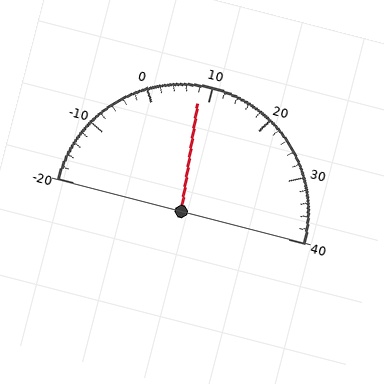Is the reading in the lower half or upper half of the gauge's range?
The reading is in the lower half of the range (-20 to 40).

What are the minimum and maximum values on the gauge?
The gauge ranges from -20 to 40.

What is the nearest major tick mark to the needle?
The nearest major tick mark is 10.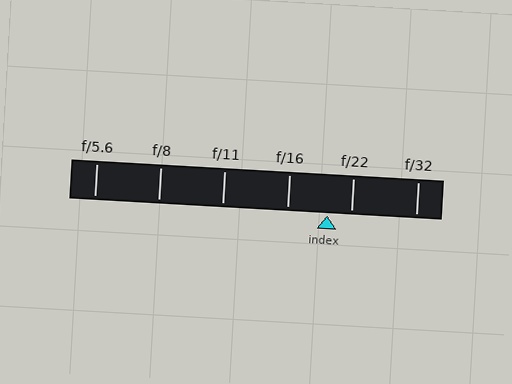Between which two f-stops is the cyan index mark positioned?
The index mark is between f/16 and f/22.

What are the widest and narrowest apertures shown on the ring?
The widest aperture shown is f/5.6 and the narrowest is f/32.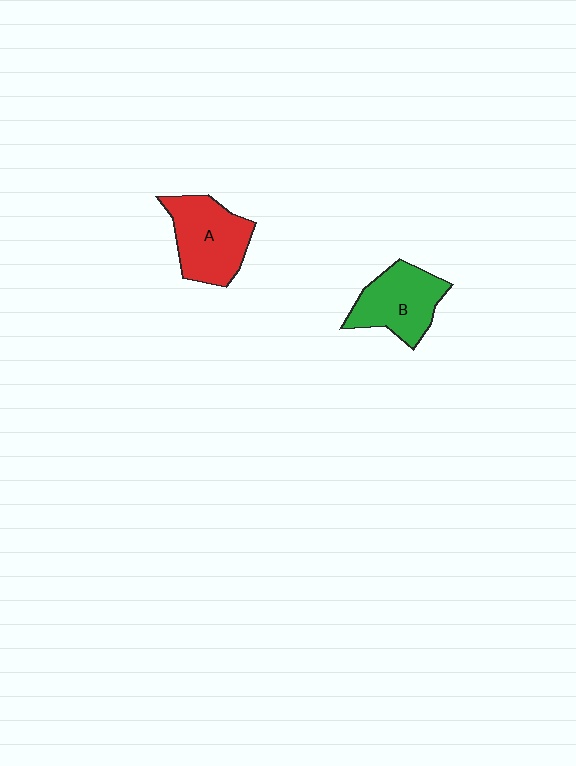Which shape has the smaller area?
Shape B (green).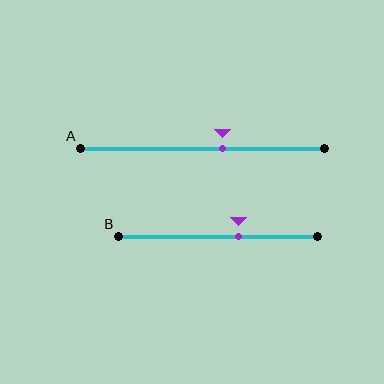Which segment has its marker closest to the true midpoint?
Segment A has its marker closest to the true midpoint.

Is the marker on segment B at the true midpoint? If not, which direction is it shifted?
No, the marker on segment B is shifted to the right by about 10% of the segment length.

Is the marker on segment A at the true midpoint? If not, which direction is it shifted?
No, the marker on segment A is shifted to the right by about 8% of the segment length.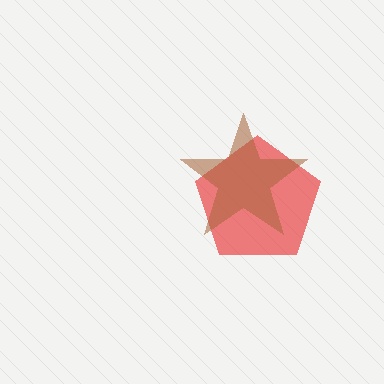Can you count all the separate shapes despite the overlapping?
Yes, there are 2 separate shapes.